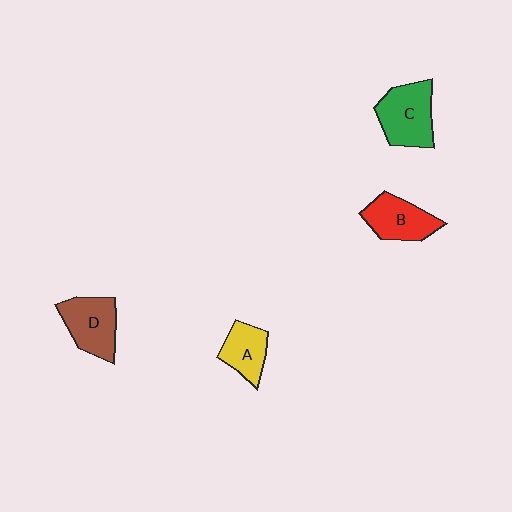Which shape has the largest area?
Shape C (green).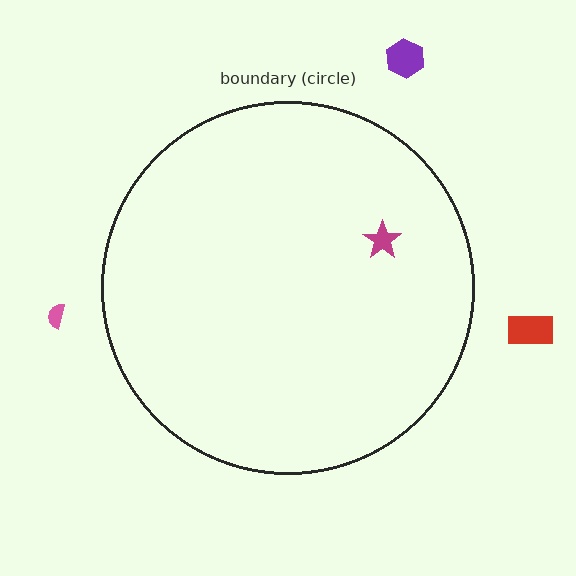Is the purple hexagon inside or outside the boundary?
Outside.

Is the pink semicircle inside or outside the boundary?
Outside.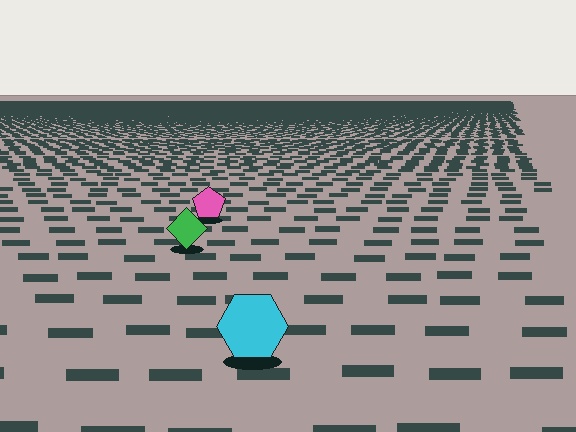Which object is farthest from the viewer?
The pink pentagon is farthest from the viewer. It appears smaller and the ground texture around it is denser.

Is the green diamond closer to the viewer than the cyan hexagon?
No. The cyan hexagon is closer — you can tell from the texture gradient: the ground texture is coarser near it.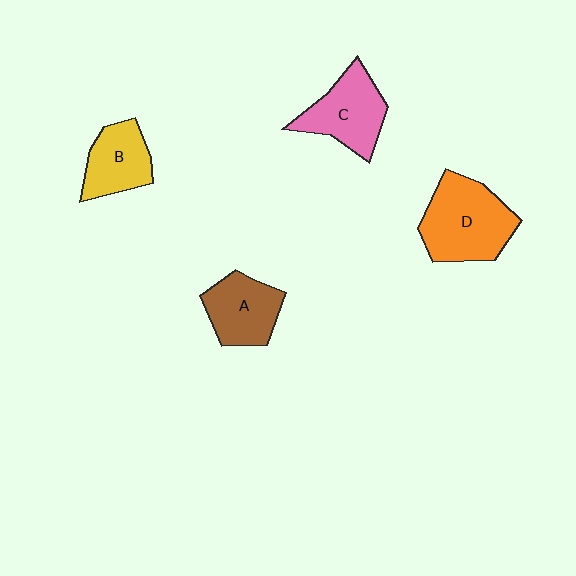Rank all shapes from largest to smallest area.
From largest to smallest: D (orange), C (pink), A (brown), B (yellow).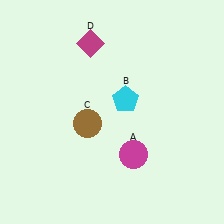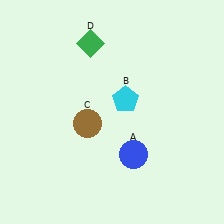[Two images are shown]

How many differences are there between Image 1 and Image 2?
There are 2 differences between the two images.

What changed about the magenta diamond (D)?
In Image 1, D is magenta. In Image 2, it changed to green.